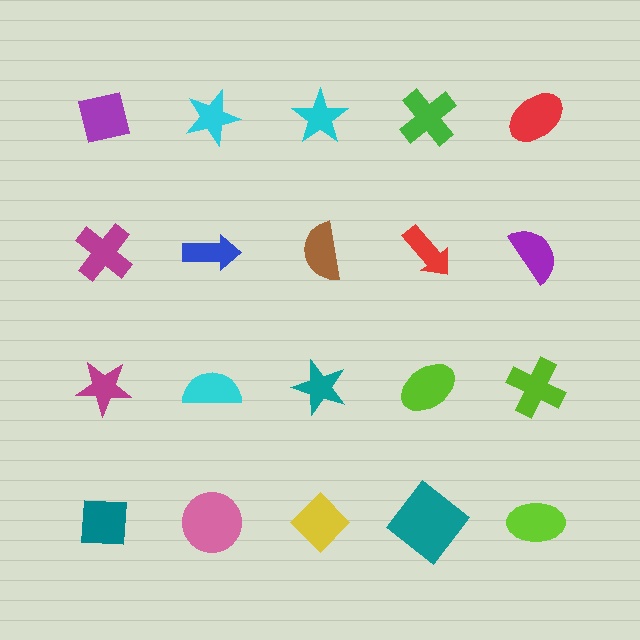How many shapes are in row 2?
5 shapes.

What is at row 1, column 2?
A cyan star.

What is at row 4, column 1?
A teal square.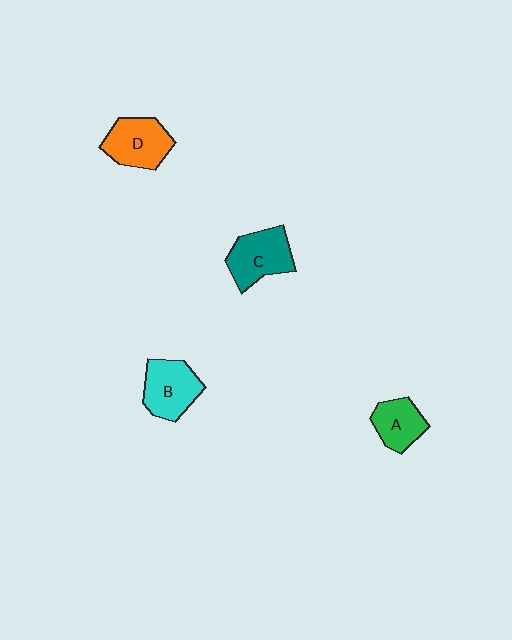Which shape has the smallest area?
Shape A (green).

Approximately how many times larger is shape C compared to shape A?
Approximately 1.4 times.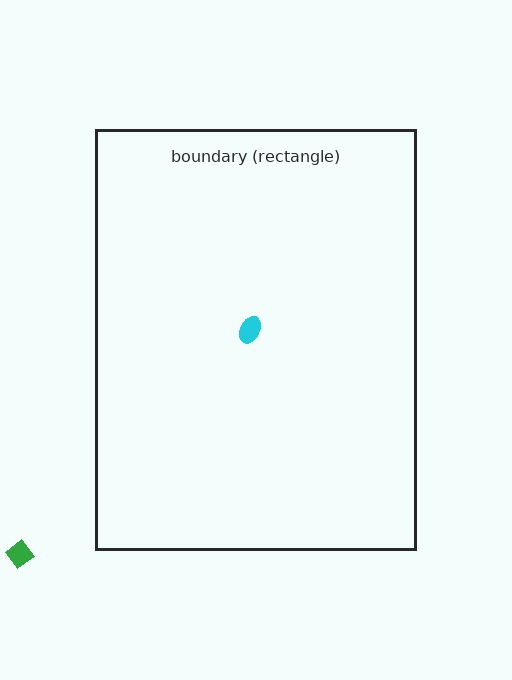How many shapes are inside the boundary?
1 inside, 1 outside.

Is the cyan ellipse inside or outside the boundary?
Inside.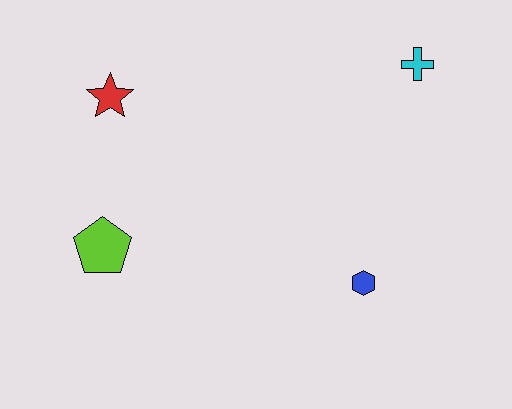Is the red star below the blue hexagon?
No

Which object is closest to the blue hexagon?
The cyan cross is closest to the blue hexagon.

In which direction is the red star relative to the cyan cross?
The red star is to the left of the cyan cross.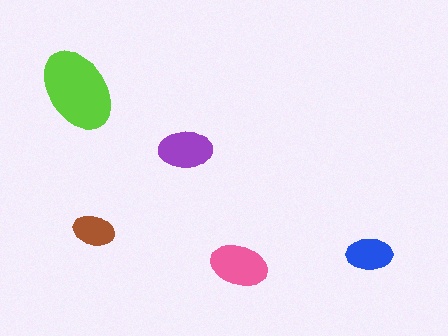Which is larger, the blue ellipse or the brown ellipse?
The blue one.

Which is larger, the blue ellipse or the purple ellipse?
The purple one.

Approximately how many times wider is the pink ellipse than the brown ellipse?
About 1.5 times wider.